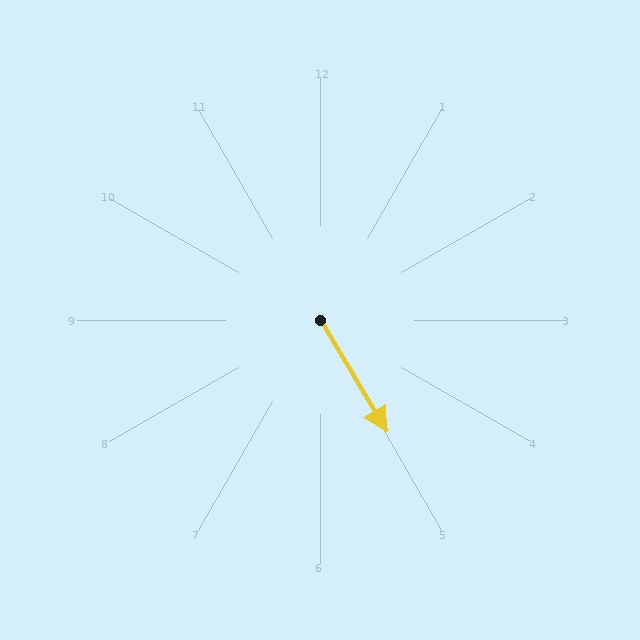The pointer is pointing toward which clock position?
Roughly 5 o'clock.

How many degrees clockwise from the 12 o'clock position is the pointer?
Approximately 149 degrees.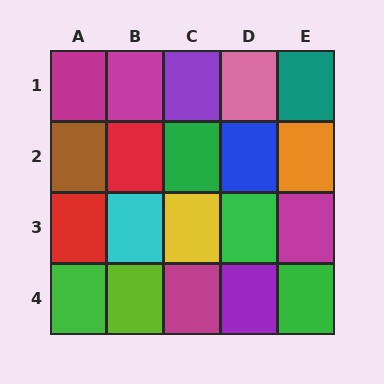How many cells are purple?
2 cells are purple.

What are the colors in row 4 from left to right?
Green, lime, magenta, purple, green.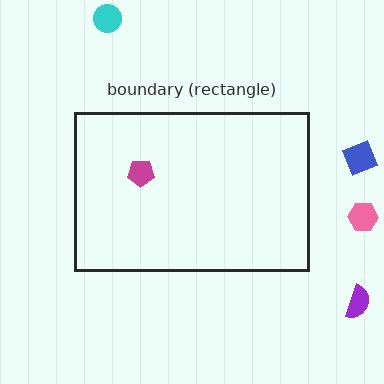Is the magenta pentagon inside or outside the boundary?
Inside.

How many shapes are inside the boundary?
1 inside, 4 outside.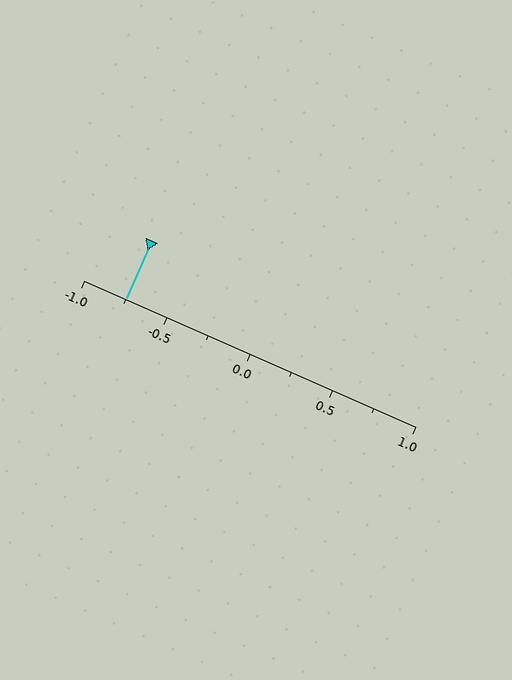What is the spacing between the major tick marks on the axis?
The major ticks are spaced 0.5 apart.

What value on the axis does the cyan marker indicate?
The marker indicates approximately -0.75.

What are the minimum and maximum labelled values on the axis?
The axis runs from -1.0 to 1.0.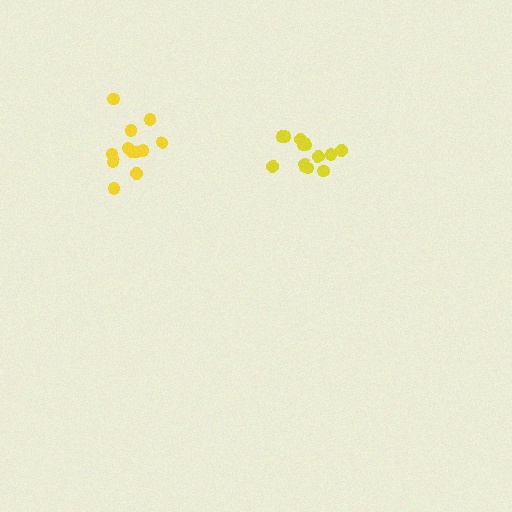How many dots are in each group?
Group 1: 12 dots, Group 2: 14 dots (26 total).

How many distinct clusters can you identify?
There are 2 distinct clusters.